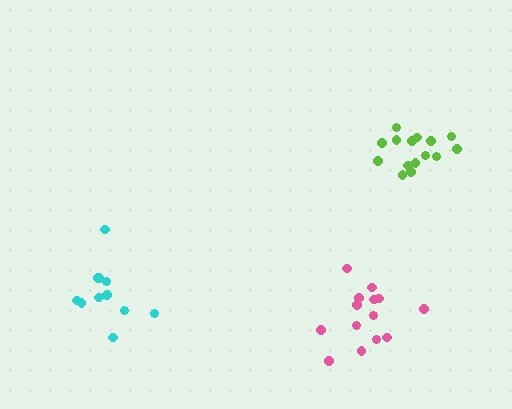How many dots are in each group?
Group 1: 15 dots, Group 2: 14 dots, Group 3: 11 dots (40 total).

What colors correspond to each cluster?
The clusters are colored: lime, pink, cyan.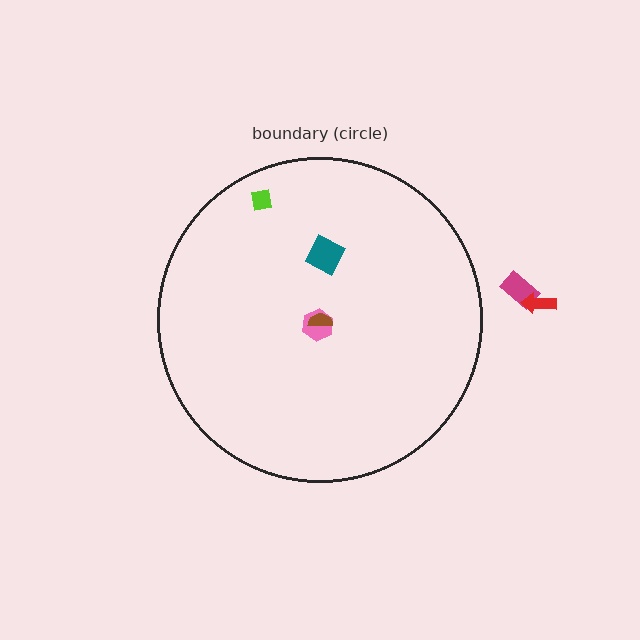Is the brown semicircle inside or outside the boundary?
Inside.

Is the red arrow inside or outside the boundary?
Outside.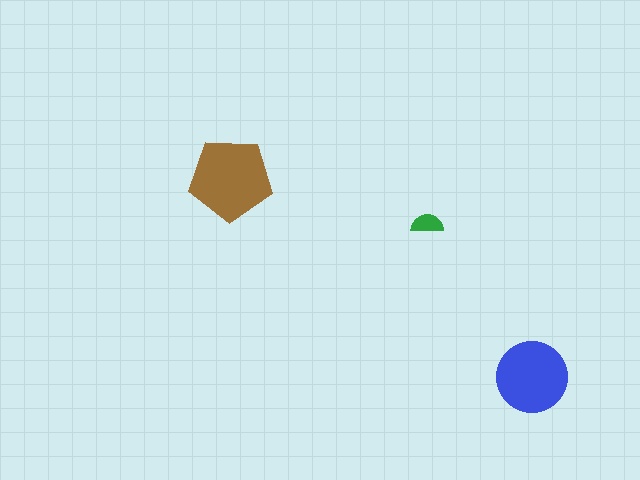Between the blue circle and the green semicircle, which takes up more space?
The blue circle.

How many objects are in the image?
There are 3 objects in the image.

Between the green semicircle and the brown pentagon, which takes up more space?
The brown pentagon.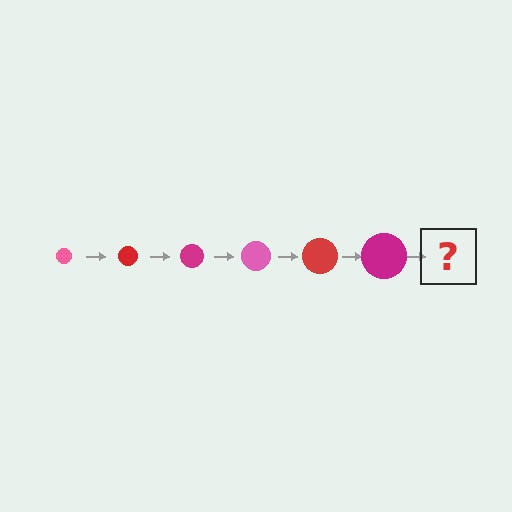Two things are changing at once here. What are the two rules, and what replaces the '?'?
The two rules are that the circle grows larger each step and the color cycles through pink, red, and magenta. The '?' should be a pink circle, larger than the previous one.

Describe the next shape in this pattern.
It should be a pink circle, larger than the previous one.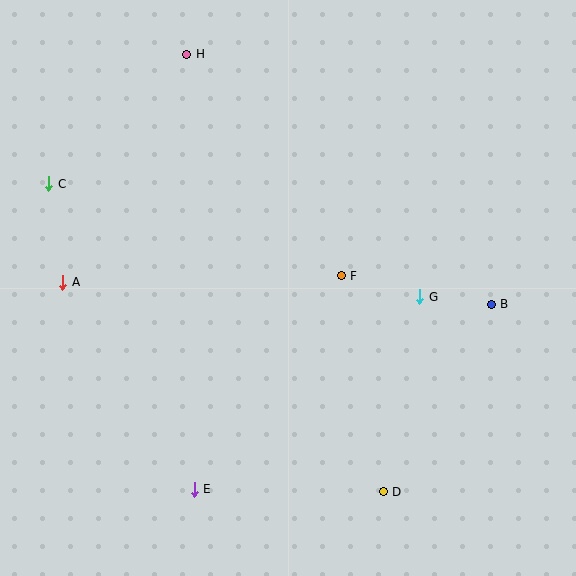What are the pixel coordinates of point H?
Point H is at (187, 54).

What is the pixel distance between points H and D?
The distance between H and D is 479 pixels.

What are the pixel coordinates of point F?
Point F is at (341, 276).